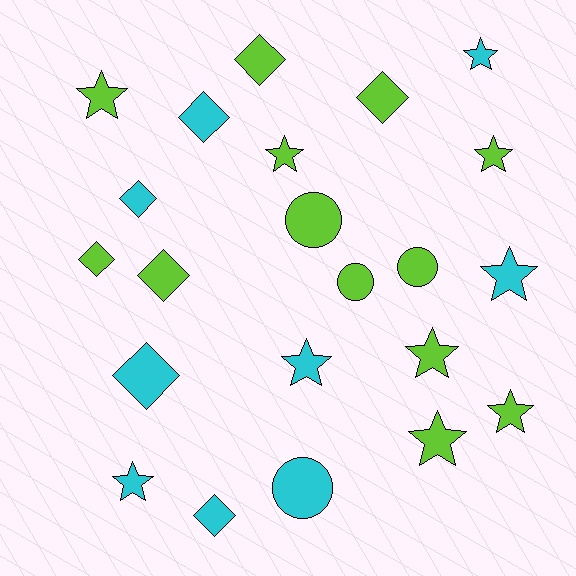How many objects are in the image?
There are 22 objects.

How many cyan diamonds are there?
There are 4 cyan diamonds.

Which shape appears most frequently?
Star, with 10 objects.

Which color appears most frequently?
Lime, with 13 objects.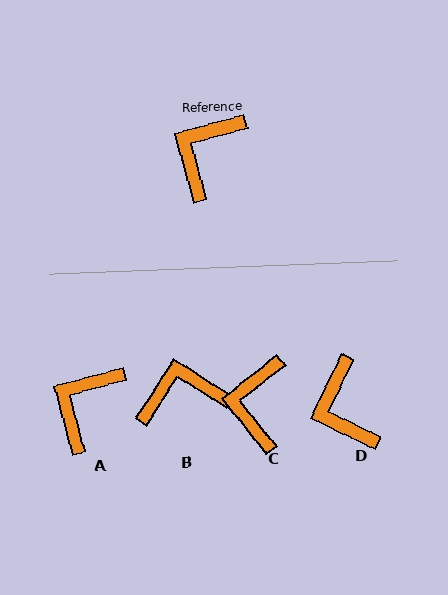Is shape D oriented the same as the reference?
No, it is off by about 49 degrees.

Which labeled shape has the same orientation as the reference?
A.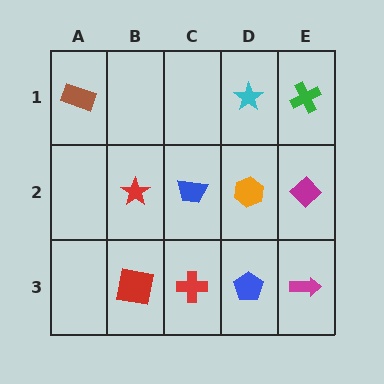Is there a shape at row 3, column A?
No, that cell is empty.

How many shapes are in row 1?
3 shapes.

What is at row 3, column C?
A red cross.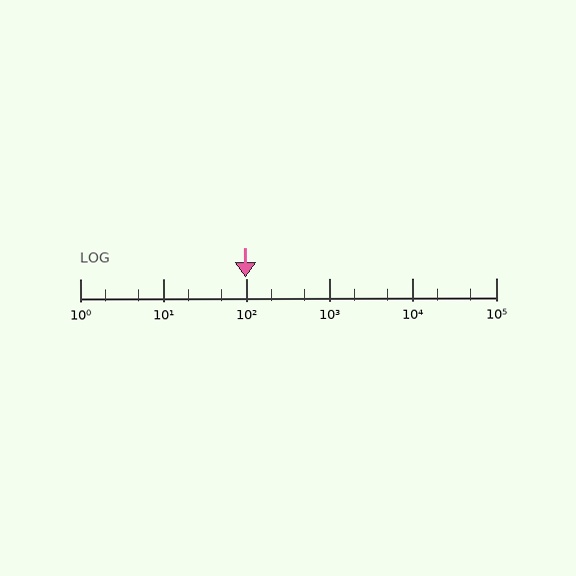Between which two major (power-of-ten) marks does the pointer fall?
The pointer is between 10 and 100.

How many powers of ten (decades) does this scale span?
The scale spans 5 decades, from 1 to 100000.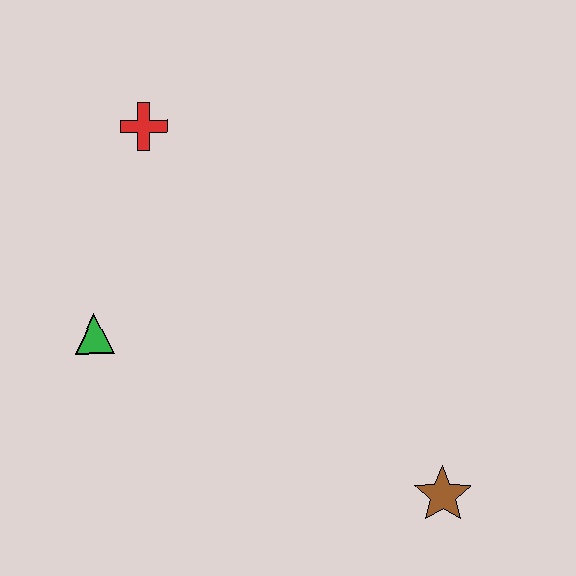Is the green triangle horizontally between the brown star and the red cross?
No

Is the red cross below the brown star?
No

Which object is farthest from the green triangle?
The brown star is farthest from the green triangle.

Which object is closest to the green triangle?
The red cross is closest to the green triangle.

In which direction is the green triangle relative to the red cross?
The green triangle is below the red cross.